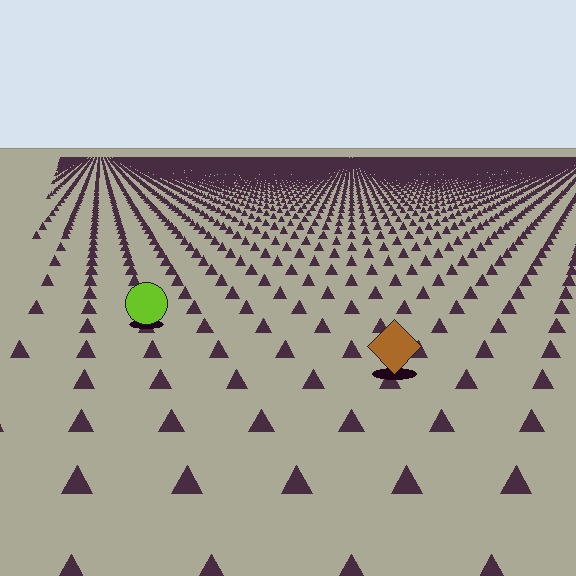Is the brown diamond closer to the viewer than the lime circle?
Yes. The brown diamond is closer — you can tell from the texture gradient: the ground texture is coarser near it.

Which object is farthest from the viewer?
The lime circle is farthest from the viewer. It appears smaller and the ground texture around it is denser.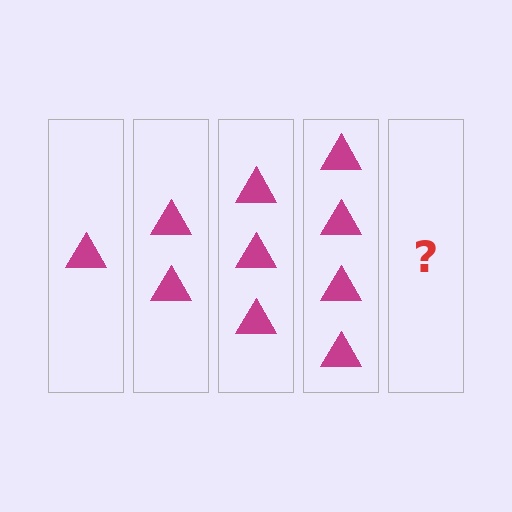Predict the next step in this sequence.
The next step is 5 triangles.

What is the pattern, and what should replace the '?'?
The pattern is that each step adds one more triangle. The '?' should be 5 triangles.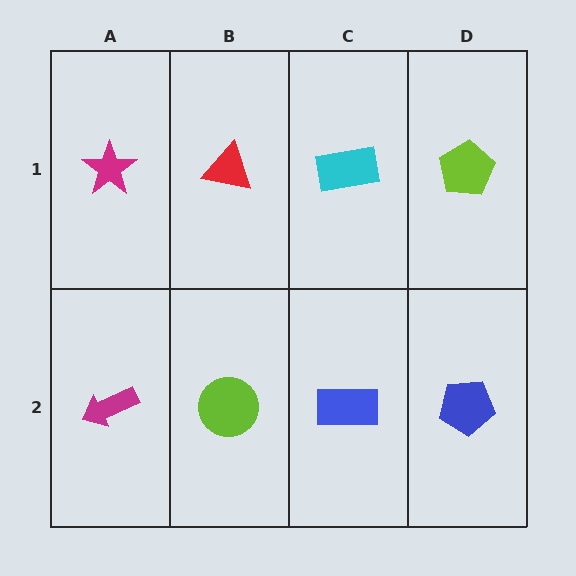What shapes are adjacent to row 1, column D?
A blue pentagon (row 2, column D), a cyan rectangle (row 1, column C).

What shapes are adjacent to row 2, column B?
A red triangle (row 1, column B), a magenta arrow (row 2, column A), a blue rectangle (row 2, column C).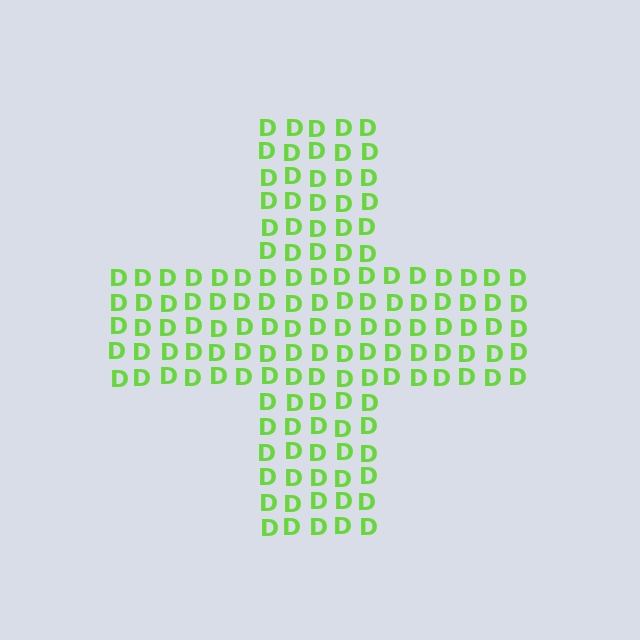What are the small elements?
The small elements are letter D's.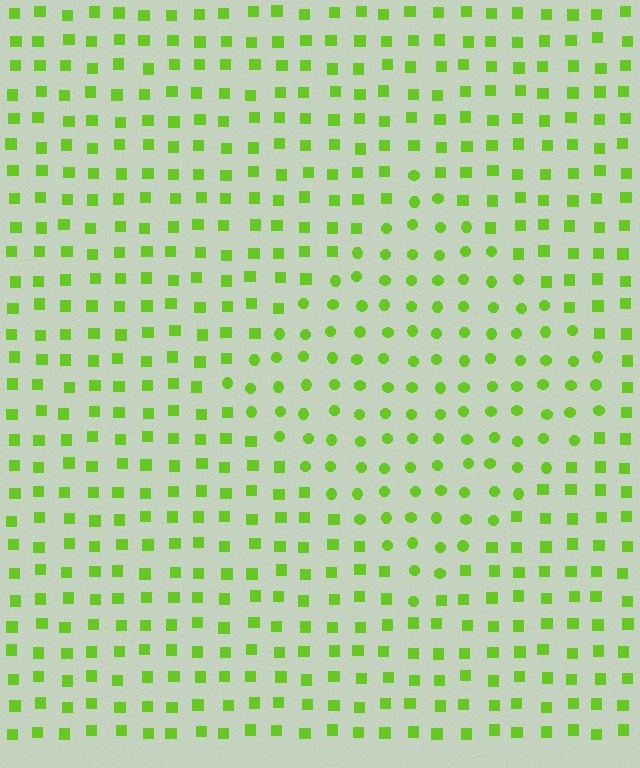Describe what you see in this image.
The image is filled with small lime elements arranged in a uniform grid. A diamond-shaped region contains circles, while the surrounding area contains squares. The boundary is defined purely by the change in element shape.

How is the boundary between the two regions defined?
The boundary is defined by a change in element shape: circles inside vs. squares outside. All elements share the same color and spacing.